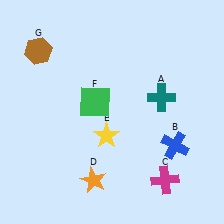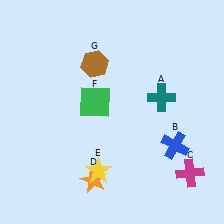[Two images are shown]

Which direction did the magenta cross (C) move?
The magenta cross (C) moved right.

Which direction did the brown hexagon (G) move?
The brown hexagon (G) moved right.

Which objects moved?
The objects that moved are: the magenta cross (C), the yellow star (E), the brown hexagon (G).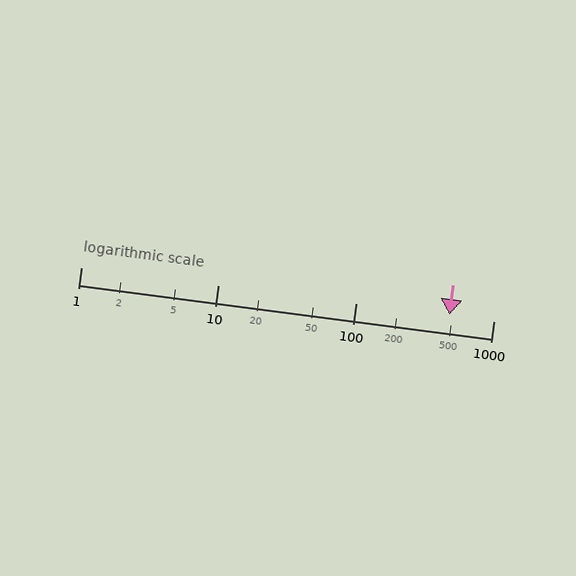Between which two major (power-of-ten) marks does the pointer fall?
The pointer is between 100 and 1000.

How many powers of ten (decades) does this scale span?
The scale spans 3 decades, from 1 to 1000.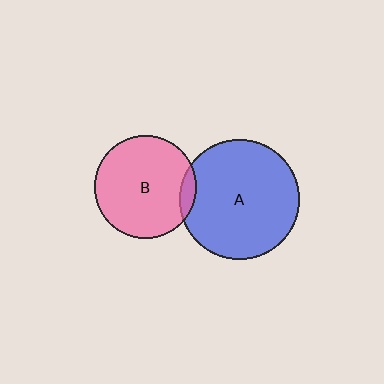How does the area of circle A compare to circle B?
Approximately 1.4 times.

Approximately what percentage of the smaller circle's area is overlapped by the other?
Approximately 10%.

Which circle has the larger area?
Circle A (blue).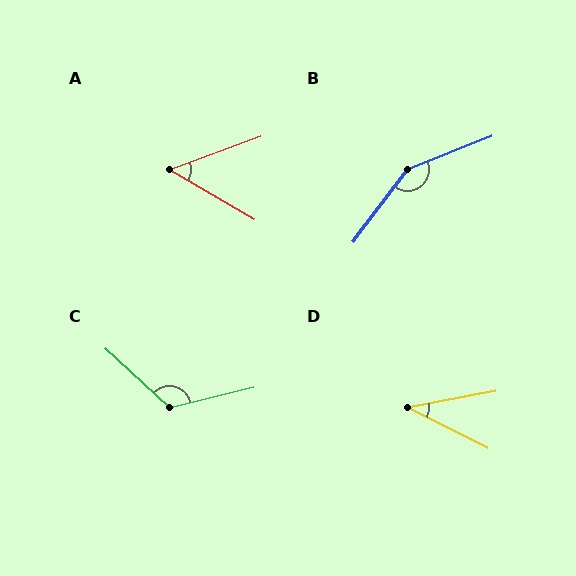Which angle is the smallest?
D, at approximately 37 degrees.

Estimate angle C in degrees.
Approximately 123 degrees.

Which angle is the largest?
B, at approximately 148 degrees.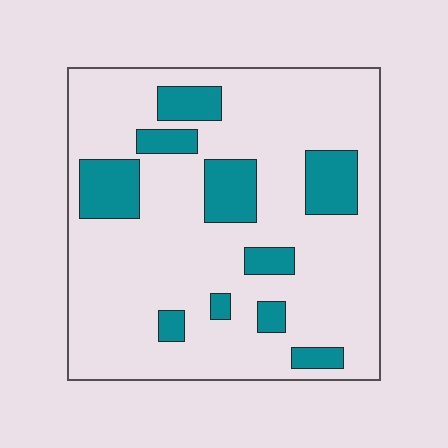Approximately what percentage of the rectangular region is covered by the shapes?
Approximately 20%.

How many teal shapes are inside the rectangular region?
10.